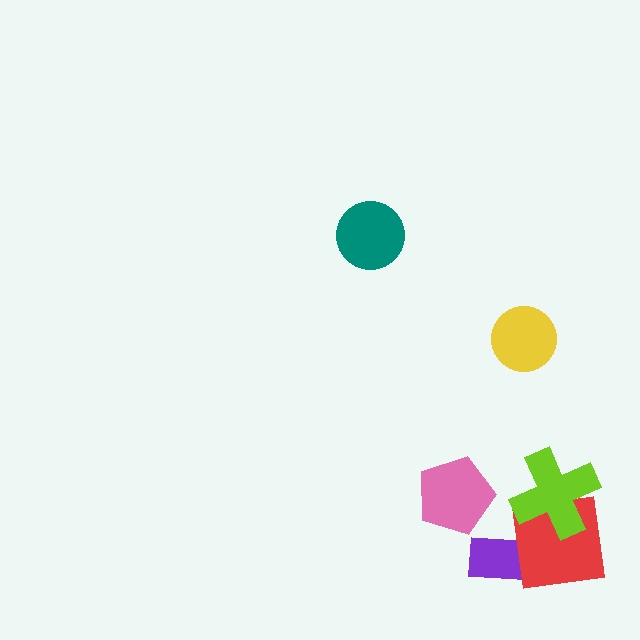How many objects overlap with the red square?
2 objects overlap with the red square.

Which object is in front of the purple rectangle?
The red square is in front of the purple rectangle.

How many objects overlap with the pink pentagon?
0 objects overlap with the pink pentagon.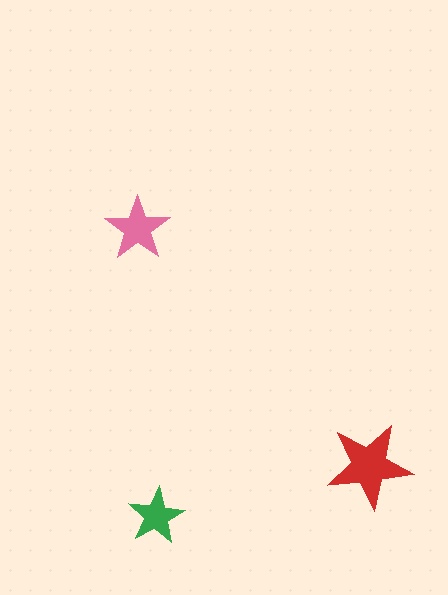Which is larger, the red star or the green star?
The red one.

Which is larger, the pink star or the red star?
The red one.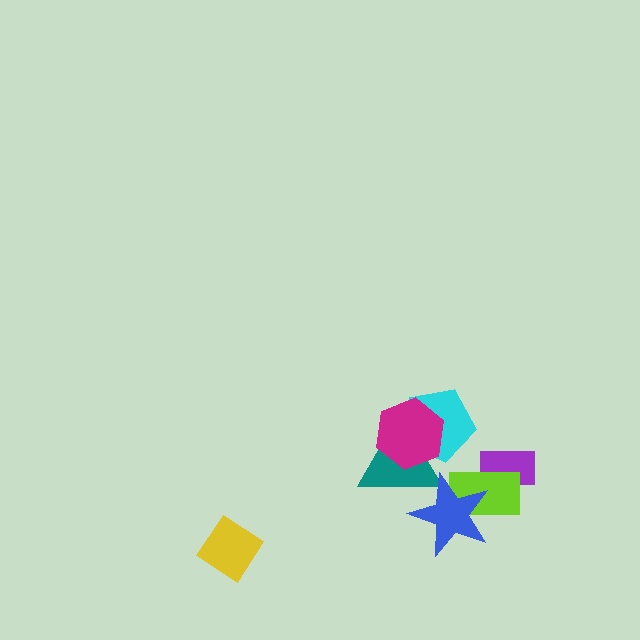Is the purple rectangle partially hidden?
Yes, it is partially covered by another shape.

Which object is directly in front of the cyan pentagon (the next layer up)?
The teal triangle is directly in front of the cyan pentagon.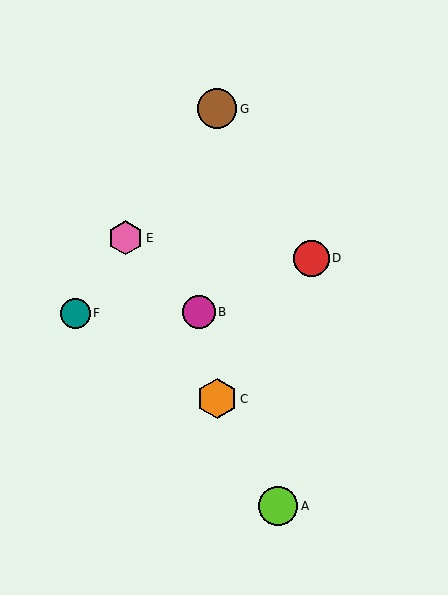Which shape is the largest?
The brown circle (labeled G) is the largest.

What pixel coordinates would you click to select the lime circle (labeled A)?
Click at (278, 506) to select the lime circle A.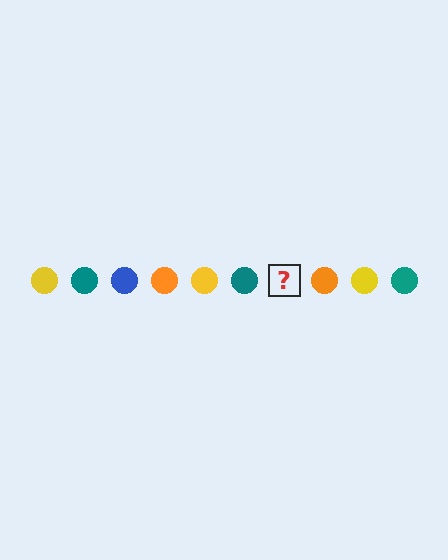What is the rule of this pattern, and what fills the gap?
The rule is that the pattern cycles through yellow, teal, blue, orange circles. The gap should be filled with a blue circle.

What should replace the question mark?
The question mark should be replaced with a blue circle.